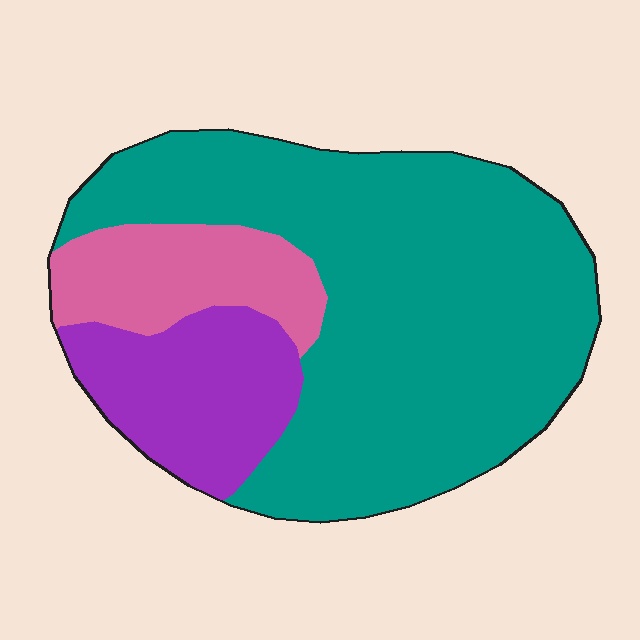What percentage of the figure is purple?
Purple takes up between a sixth and a third of the figure.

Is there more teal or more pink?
Teal.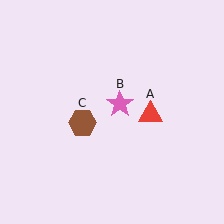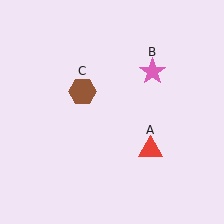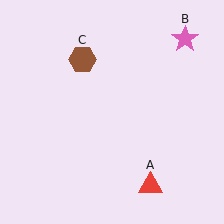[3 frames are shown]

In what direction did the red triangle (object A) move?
The red triangle (object A) moved down.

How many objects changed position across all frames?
3 objects changed position: red triangle (object A), pink star (object B), brown hexagon (object C).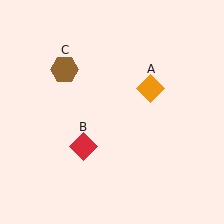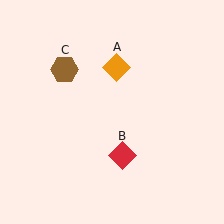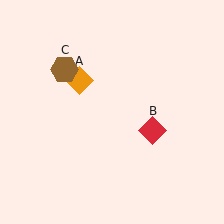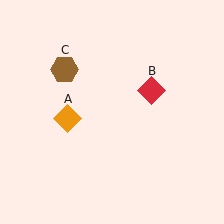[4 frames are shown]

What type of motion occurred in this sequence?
The orange diamond (object A), red diamond (object B) rotated counterclockwise around the center of the scene.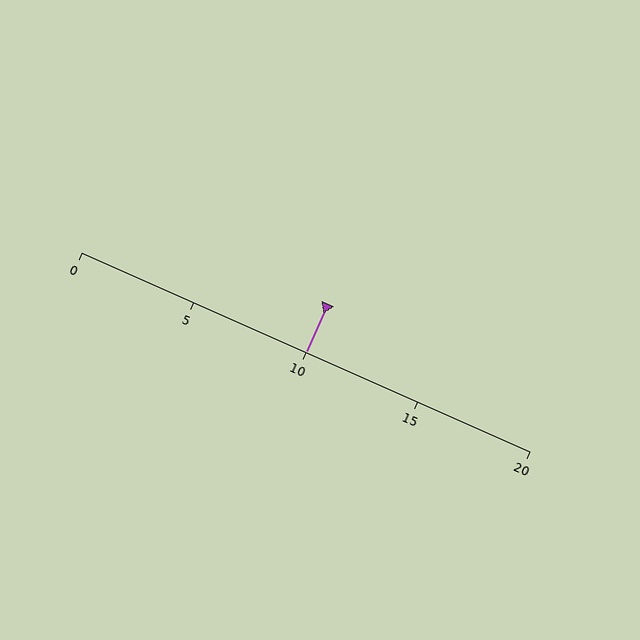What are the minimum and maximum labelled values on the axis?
The axis runs from 0 to 20.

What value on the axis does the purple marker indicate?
The marker indicates approximately 10.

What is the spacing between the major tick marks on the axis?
The major ticks are spaced 5 apart.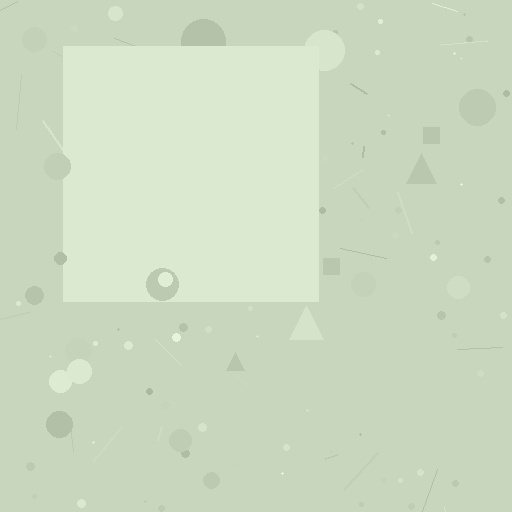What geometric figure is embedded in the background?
A square is embedded in the background.